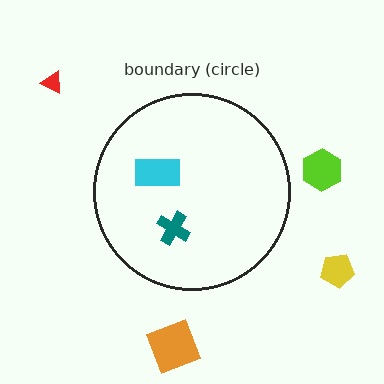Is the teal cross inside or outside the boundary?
Inside.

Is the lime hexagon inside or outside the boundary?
Outside.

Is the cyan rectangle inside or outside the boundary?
Inside.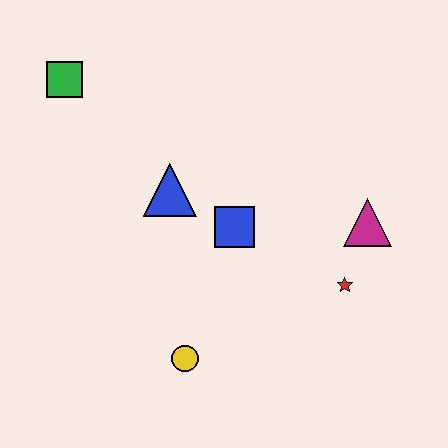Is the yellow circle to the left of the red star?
Yes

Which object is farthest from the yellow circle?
The green square is farthest from the yellow circle.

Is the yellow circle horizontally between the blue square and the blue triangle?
Yes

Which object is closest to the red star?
The magenta triangle is closest to the red star.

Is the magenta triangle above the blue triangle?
No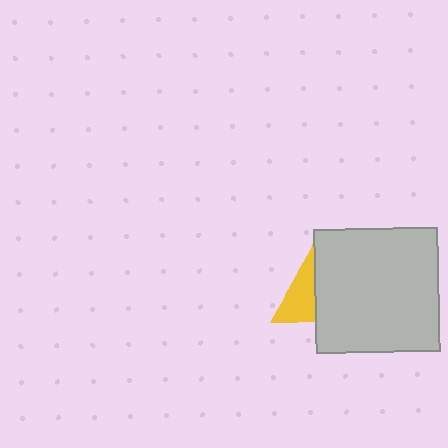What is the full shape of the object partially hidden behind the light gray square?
The partially hidden object is a yellow triangle.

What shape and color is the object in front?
The object in front is a light gray square.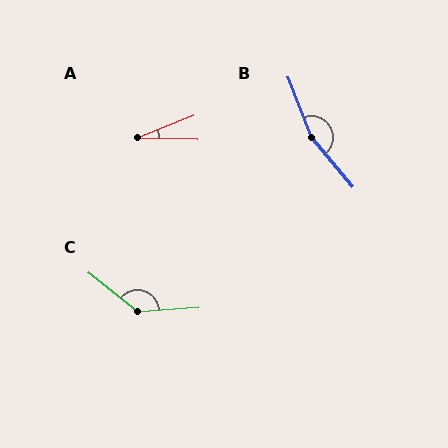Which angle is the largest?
B, at approximately 162 degrees.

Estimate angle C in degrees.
Approximately 138 degrees.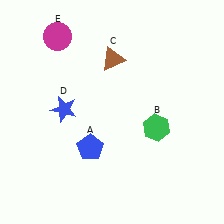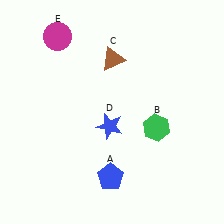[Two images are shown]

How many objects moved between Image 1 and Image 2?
2 objects moved between the two images.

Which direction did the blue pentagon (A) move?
The blue pentagon (A) moved down.